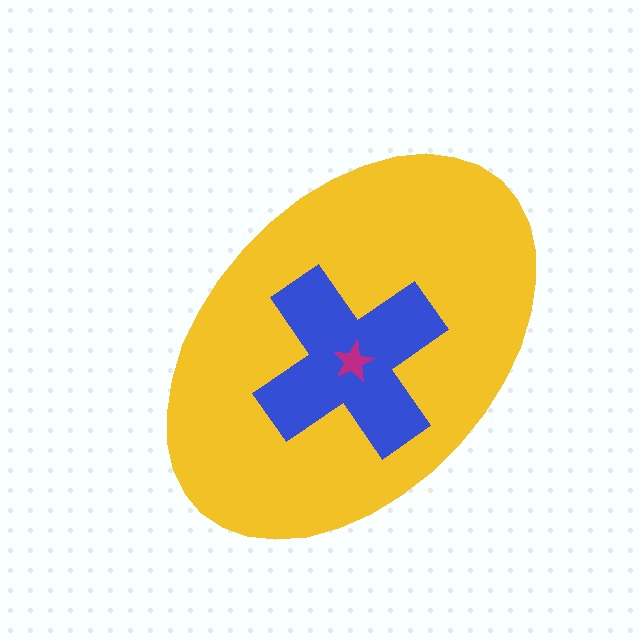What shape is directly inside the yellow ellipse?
The blue cross.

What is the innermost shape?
The magenta star.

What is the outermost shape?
The yellow ellipse.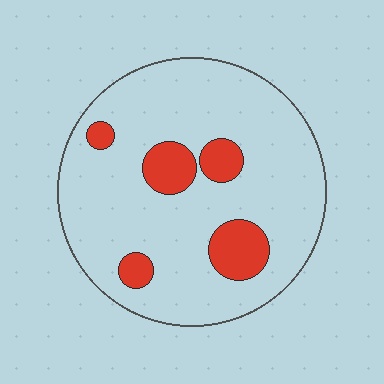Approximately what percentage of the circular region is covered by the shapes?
Approximately 15%.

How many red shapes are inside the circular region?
5.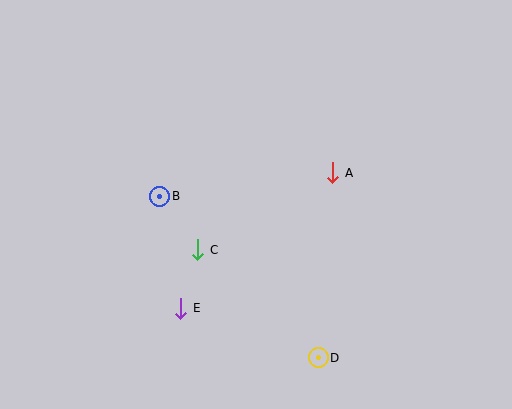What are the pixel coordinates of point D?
Point D is at (318, 358).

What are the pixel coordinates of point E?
Point E is at (181, 308).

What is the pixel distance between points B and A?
The distance between B and A is 175 pixels.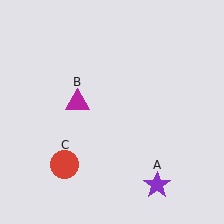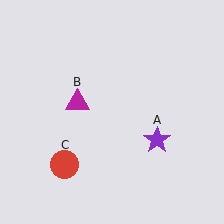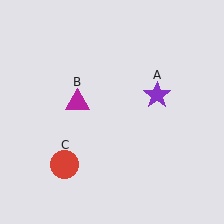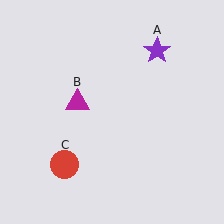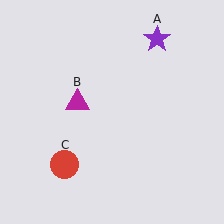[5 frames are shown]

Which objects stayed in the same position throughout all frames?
Magenta triangle (object B) and red circle (object C) remained stationary.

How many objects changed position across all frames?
1 object changed position: purple star (object A).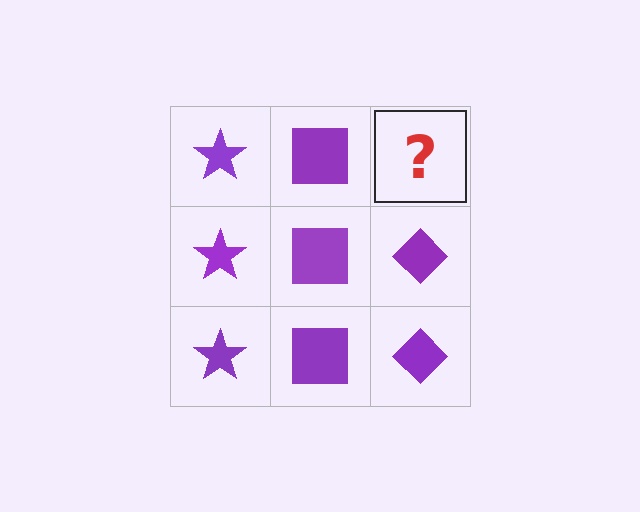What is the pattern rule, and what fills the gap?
The rule is that each column has a consistent shape. The gap should be filled with a purple diamond.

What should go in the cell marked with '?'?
The missing cell should contain a purple diamond.